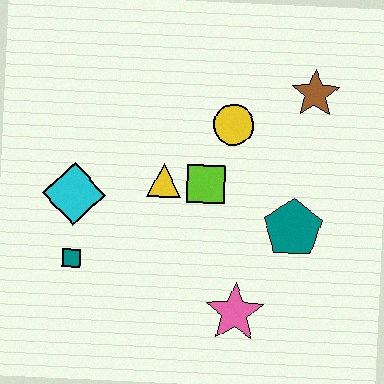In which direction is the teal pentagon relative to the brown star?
The teal pentagon is below the brown star.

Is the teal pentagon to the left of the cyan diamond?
No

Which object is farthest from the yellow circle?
The teal square is farthest from the yellow circle.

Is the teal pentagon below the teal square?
No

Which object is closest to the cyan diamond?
The teal square is closest to the cyan diamond.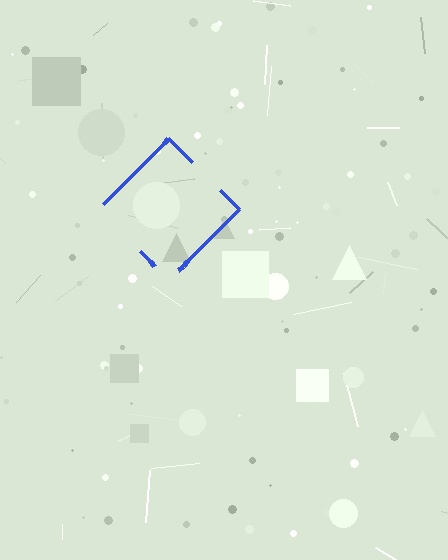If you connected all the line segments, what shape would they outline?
They would outline a diamond.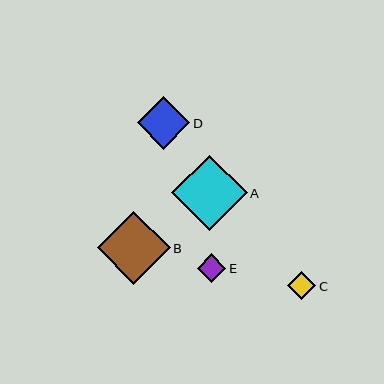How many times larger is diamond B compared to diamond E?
Diamond B is approximately 2.6 times the size of diamond E.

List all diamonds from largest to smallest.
From largest to smallest: A, B, D, E, C.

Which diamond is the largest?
Diamond A is the largest with a size of approximately 76 pixels.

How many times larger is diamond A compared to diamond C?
Diamond A is approximately 2.7 times the size of diamond C.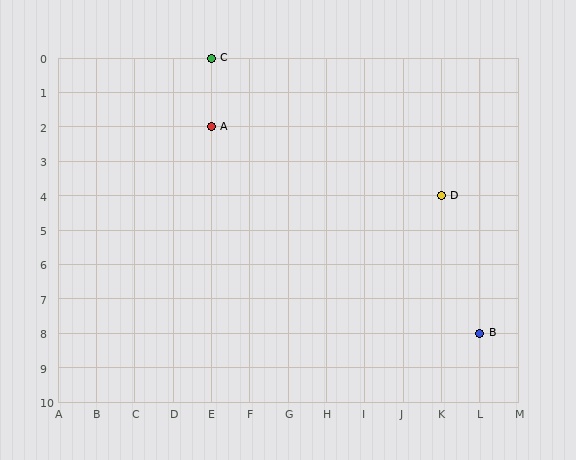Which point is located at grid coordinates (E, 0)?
Point C is at (E, 0).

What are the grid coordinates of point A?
Point A is at grid coordinates (E, 2).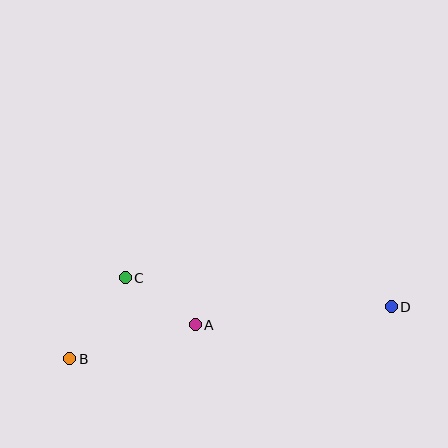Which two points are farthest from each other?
Points B and D are farthest from each other.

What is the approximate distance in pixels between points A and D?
The distance between A and D is approximately 197 pixels.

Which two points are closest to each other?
Points A and C are closest to each other.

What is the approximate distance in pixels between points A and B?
The distance between A and B is approximately 130 pixels.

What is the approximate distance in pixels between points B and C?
The distance between B and C is approximately 98 pixels.